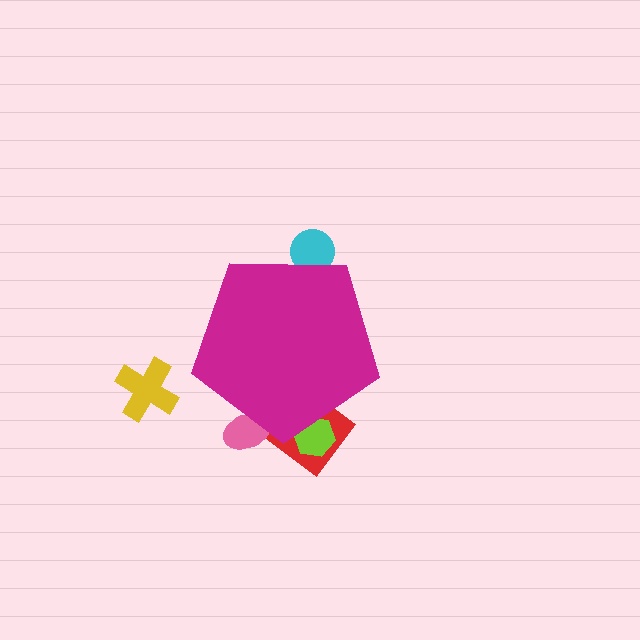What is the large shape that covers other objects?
A magenta pentagon.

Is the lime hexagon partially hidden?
Yes, the lime hexagon is partially hidden behind the magenta pentagon.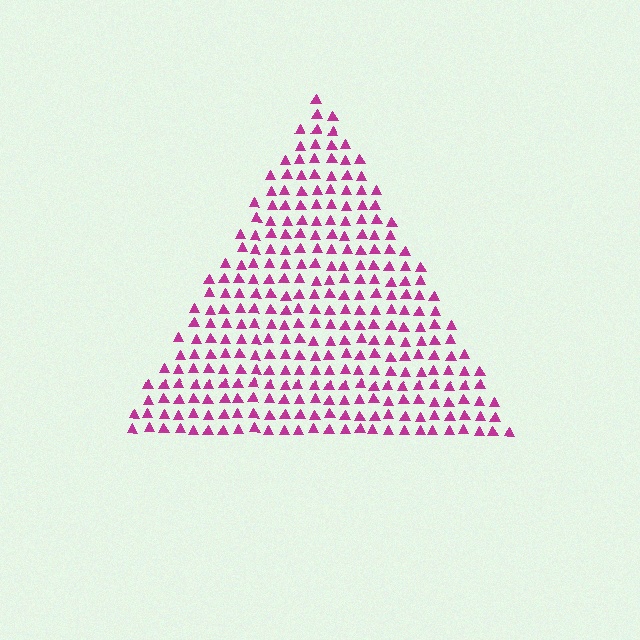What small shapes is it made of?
It is made of small triangles.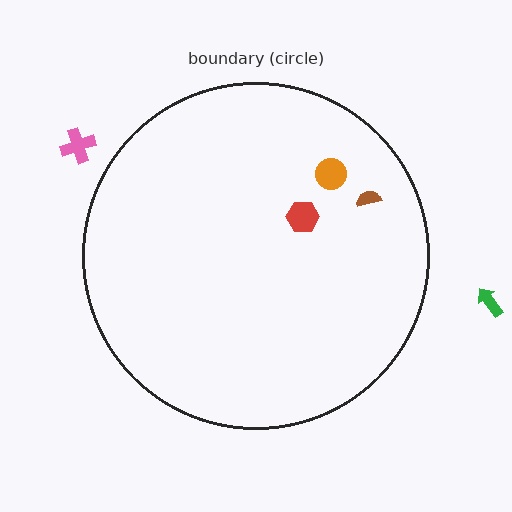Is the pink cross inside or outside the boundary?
Outside.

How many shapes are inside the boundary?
3 inside, 2 outside.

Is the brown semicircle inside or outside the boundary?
Inside.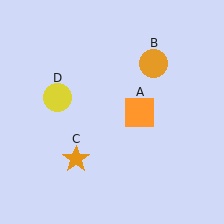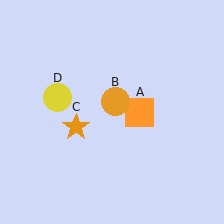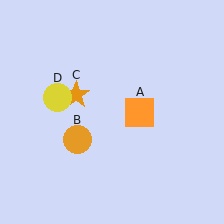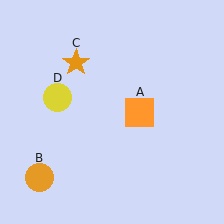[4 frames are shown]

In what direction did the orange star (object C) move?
The orange star (object C) moved up.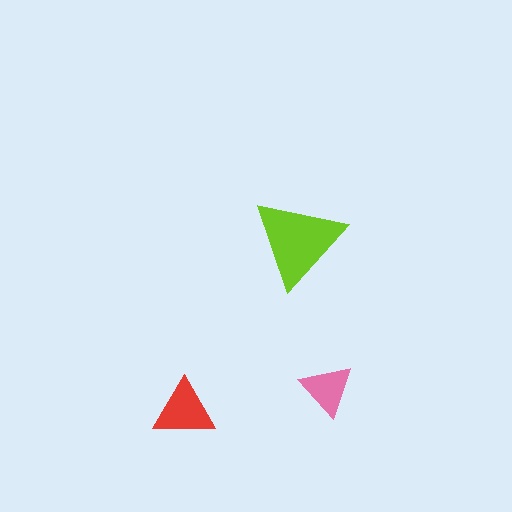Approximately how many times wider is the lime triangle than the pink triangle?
About 1.5 times wider.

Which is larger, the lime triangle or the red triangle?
The lime one.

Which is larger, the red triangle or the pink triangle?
The red one.